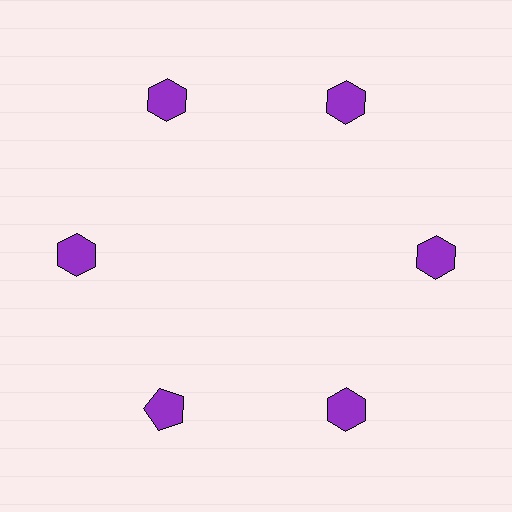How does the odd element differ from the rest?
It has a different shape: pentagon instead of hexagon.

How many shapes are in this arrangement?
There are 6 shapes arranged in a ring pattern.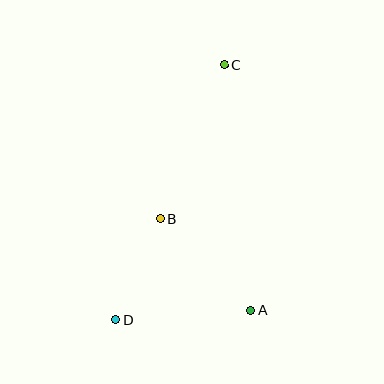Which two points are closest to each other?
Points B and D are closest to each other.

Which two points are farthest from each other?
Points C and D are farthest from each other.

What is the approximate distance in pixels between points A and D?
The distance between A and D is approximately 136 pixels.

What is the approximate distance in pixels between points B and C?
The distance between B and C is approximately 166 pixels.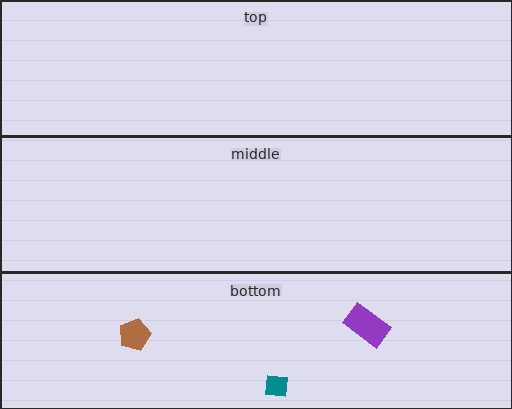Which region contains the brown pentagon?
The bottom region.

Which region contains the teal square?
The bottom region.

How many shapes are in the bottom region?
3.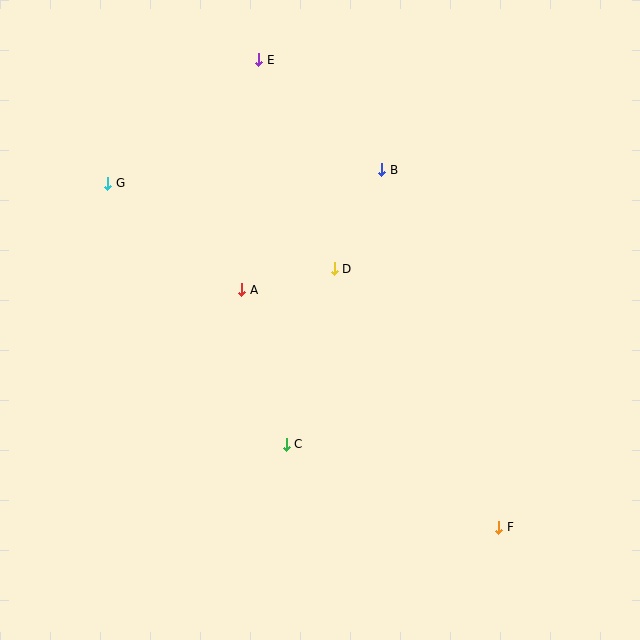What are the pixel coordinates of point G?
Point G is at (108, 183).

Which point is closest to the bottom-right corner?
Point F is closest to the bottom-right corner.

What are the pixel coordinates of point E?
Point E is at (259, 60).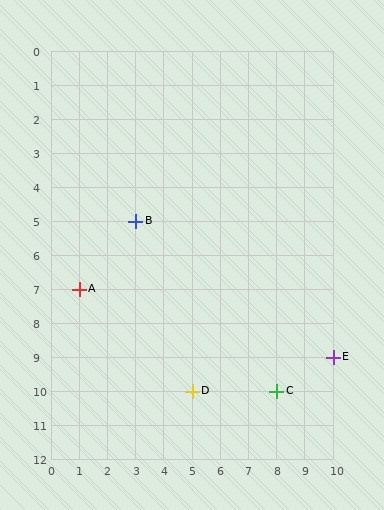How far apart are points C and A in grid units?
Points C and A are 7 columns and 3 rows apart (about 7.6 grid units diagonally).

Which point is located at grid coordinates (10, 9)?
Point E is at (10, 9).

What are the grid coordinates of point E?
Point E is at grid coordinates (10, 9).